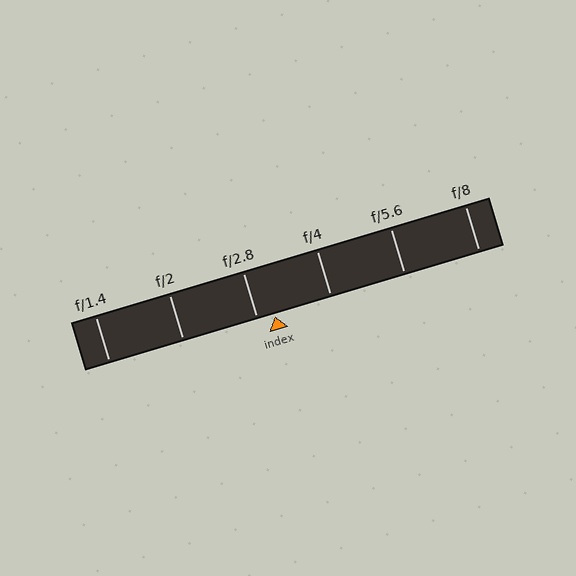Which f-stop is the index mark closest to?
The index mark is closest to f/2.8.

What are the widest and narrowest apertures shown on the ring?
The widest aperture shown is f/1.4 and the narrowest is f/8.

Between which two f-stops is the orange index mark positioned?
The index mark is between f/2.8 and f/4.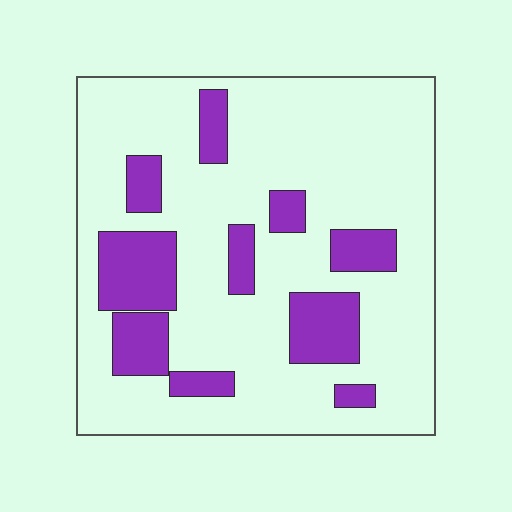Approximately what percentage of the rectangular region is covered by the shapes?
Approximately 20%.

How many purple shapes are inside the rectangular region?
10.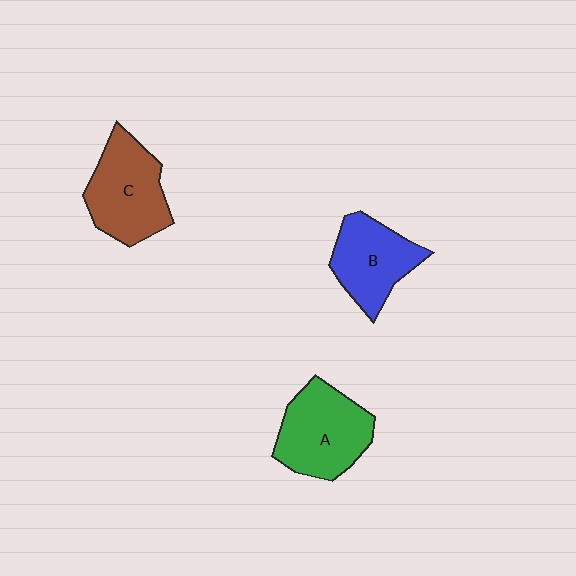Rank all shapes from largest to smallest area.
From largest to smallest: A (green), C (brown), B (blue).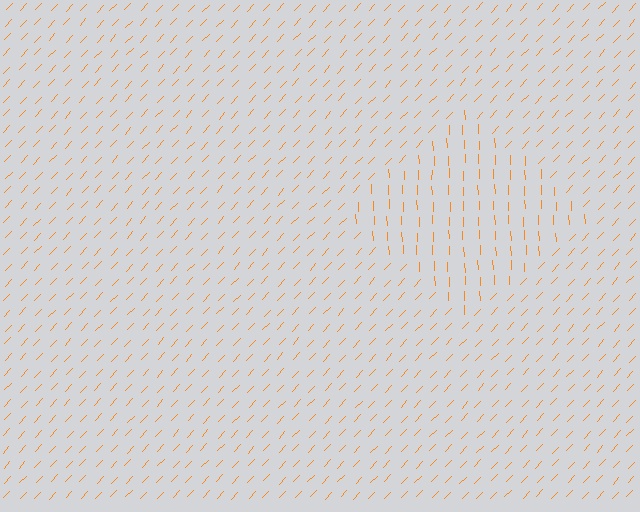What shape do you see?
I see a diamond.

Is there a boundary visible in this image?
Yes, there is a texture boundary formed by a change in line orientation.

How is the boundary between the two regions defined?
The boundary is defined purely by a change in line orientation (approximately 45 degrees difference). All lines are the same color and thickness.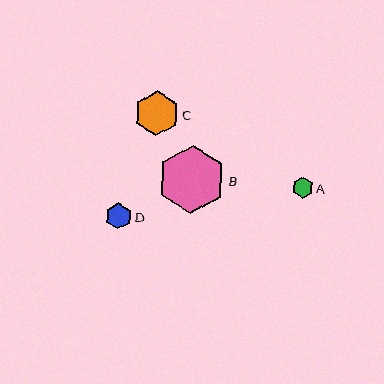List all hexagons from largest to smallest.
From largest to smallest: B, C, D, A.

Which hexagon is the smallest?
Hexagon A is the smallest with a size of approximately 21 pixels.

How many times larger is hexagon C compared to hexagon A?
Hexagon C is approximately 2.1 times the size of hexagon A.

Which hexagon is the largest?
Hexagon B is the largest with a size of approximately 68 pixels.